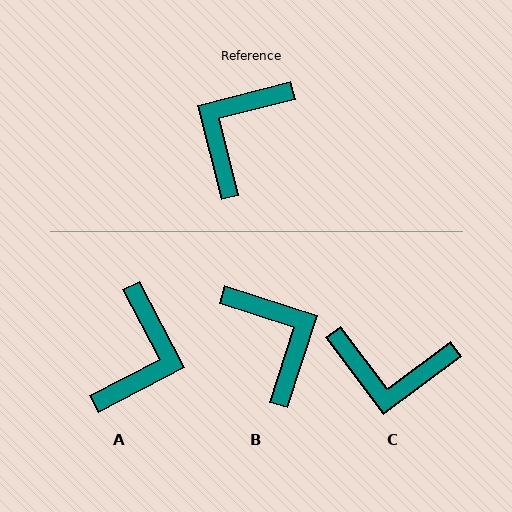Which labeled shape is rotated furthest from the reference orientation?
A, about 167 degrees away.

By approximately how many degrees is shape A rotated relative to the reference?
Approximately 167 degrees clockwise.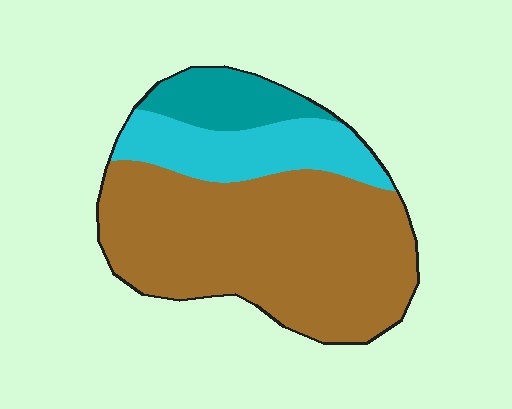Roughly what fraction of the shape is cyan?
Cyan takes up between a sixth and a third of the shape.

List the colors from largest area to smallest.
From largest to smallest: brown, cyan, teal.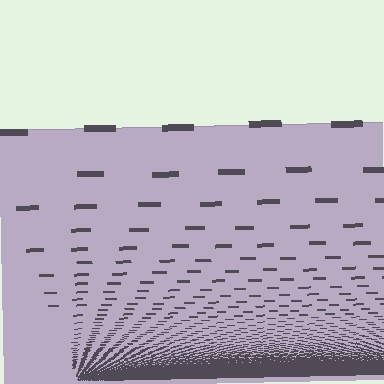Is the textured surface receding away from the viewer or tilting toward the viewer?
The surface appears to tilt toward the viewer. Texture elements get larger and sparser toward the top.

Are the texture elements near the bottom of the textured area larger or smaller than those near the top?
Smaller. The gradient is inverted — elements near the bottom are smaller and denser.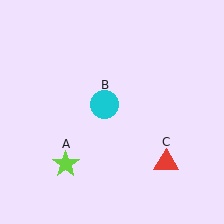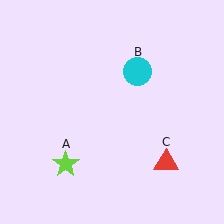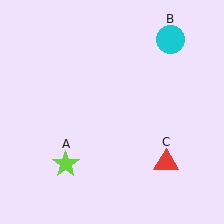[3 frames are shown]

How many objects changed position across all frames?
1 object changed position: cyan circle (object B).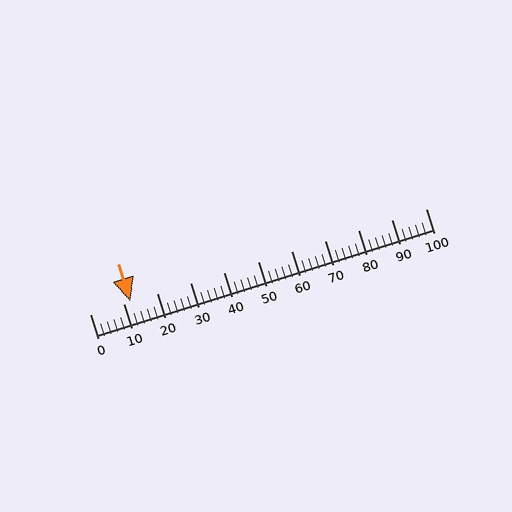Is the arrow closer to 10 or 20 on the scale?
The arrow is closer to 10.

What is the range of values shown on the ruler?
The ruler shows values from 0 to 100.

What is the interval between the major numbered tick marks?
The major tick marks are spaced 10 units apart.